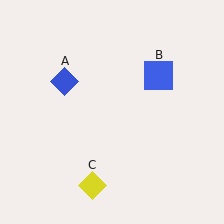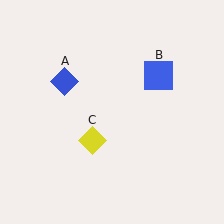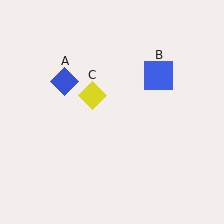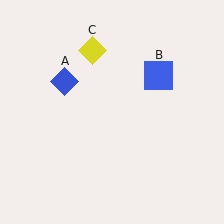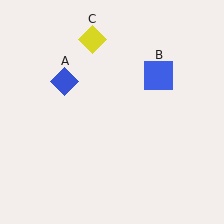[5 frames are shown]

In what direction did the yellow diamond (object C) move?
The yellow diamond (object C) moved up.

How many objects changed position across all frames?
1 object changed position: yellow diamond (object C).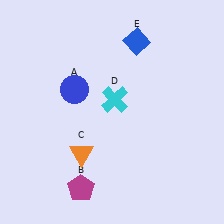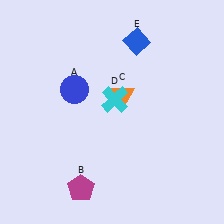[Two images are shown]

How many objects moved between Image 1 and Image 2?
1 object moved between the two images.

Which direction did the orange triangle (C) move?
The orange triangle (C) moved up.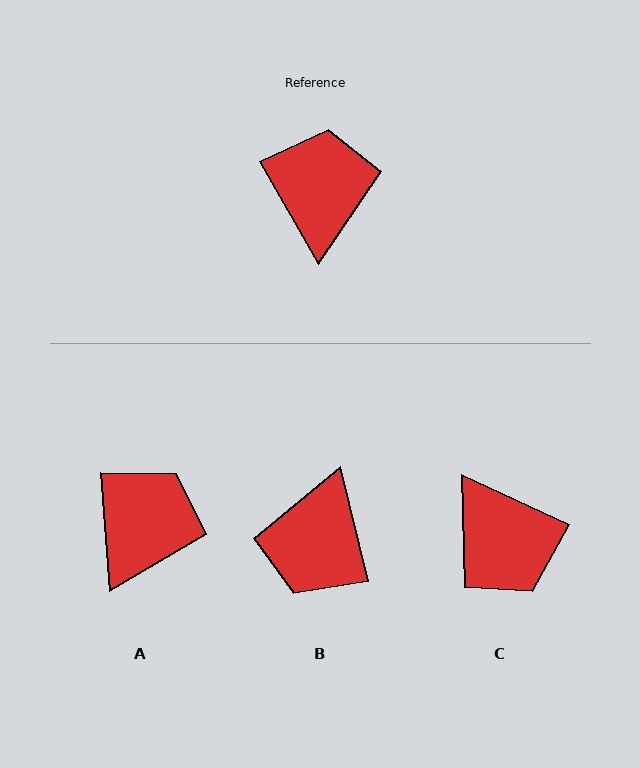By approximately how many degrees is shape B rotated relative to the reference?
Approximately 164 degrees counter-clockwise.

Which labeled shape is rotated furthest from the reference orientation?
B, about 164 degrees away.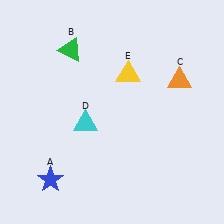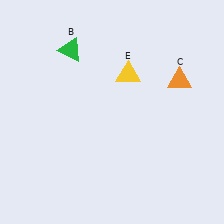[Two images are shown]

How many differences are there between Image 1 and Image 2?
There are 2 differences between the two images.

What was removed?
The blue star (A), the cyan triangle (D) were removed in Image 2.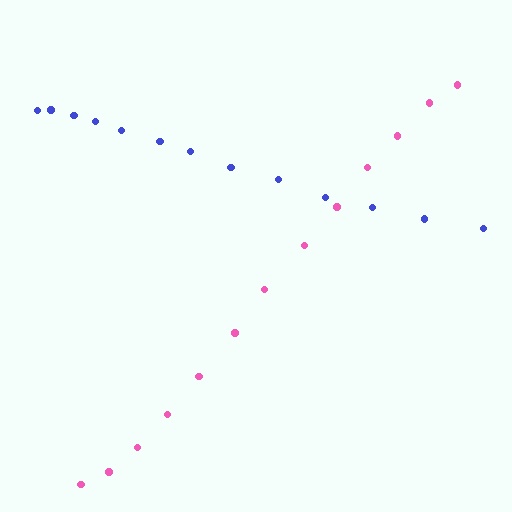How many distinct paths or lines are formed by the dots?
There are 2 distinct paths.